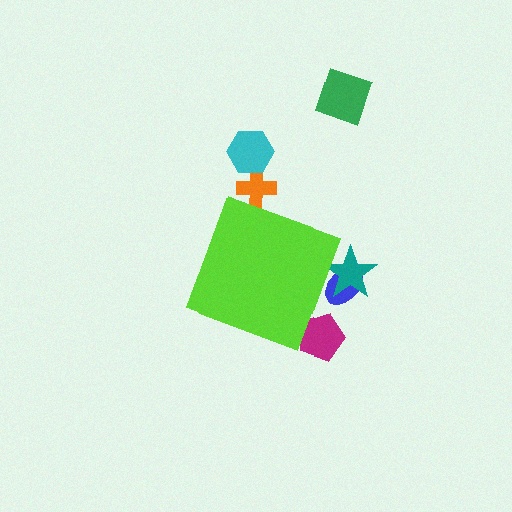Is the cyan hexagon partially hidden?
No, the cyan hexagon is fully visible.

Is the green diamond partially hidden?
No, the green diamond is fully visible.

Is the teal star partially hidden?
Yes, the teal star is partially hidden behind the lime diamond.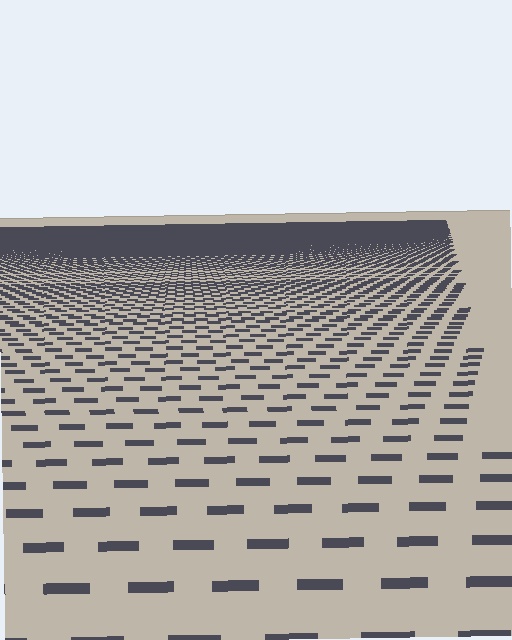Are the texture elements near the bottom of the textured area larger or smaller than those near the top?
Larger. Near the bottom, elements are closer to the viewer and appear at a bigger on-screen size.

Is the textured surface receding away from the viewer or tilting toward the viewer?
The surface is receding away from the viewer. Texture elements get smaller and denser toward the top.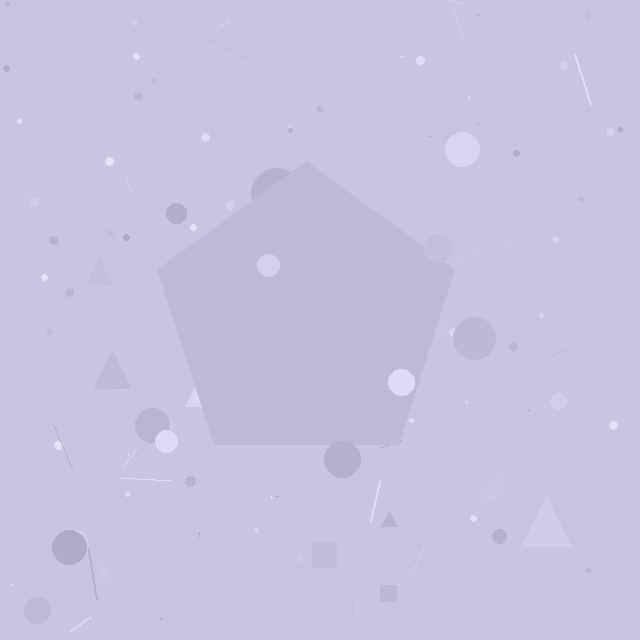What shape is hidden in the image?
A pentagon is hidden in the image.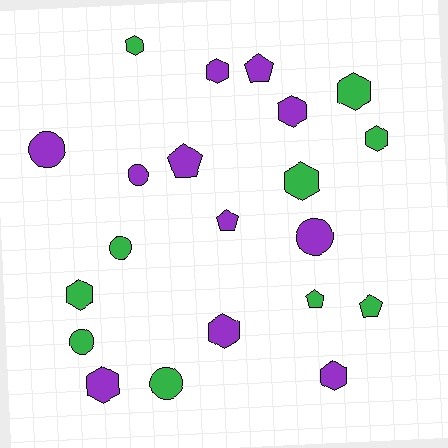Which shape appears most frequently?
Hexagon, with 10 objects.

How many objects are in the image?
There are 21 objects.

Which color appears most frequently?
Purple, with 11 objects.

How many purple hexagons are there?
There are 5 purple hexagons.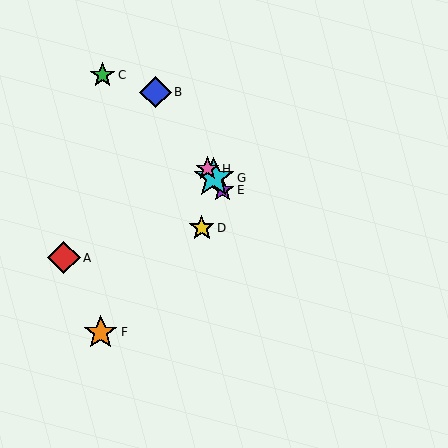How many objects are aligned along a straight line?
4 objects (B, E, G, H) are aligned along a straight line.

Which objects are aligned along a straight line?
Objects B, E, G, H are aligned along a straight line.